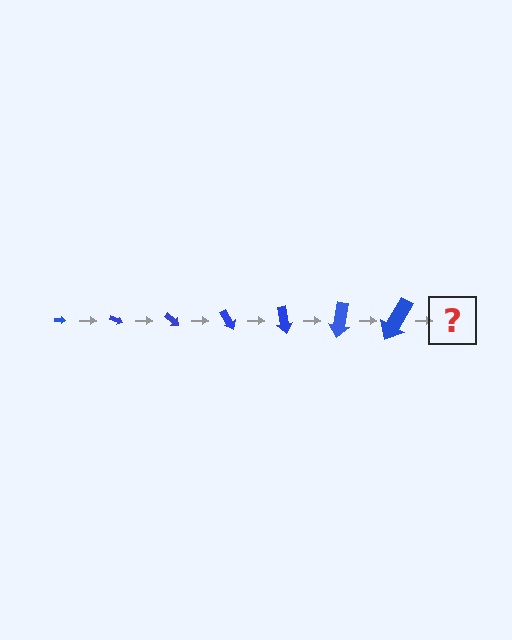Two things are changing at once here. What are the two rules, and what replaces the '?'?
The two rules are that the arrow grows larger each step and it rotates 20 degrees each step. The '?' should be an arrow, larger than the previous one and rotated 140 degrees from the start.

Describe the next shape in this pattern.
It should be an arrow, larger than the previous one and rotated 140 degrees from the start.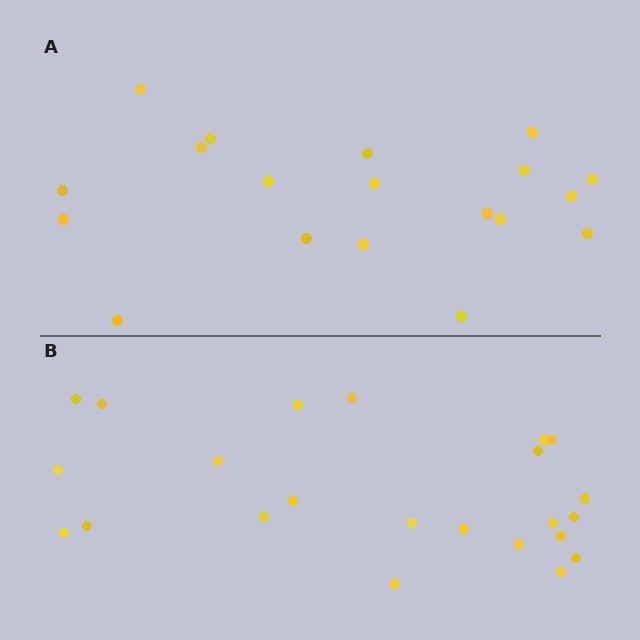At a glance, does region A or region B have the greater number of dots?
Region B (the bottom region) has more dots.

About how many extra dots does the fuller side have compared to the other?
Region B has about 4 more dots than region A.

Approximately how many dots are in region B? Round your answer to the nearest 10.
About 20 dots. (The exact count is 23, which rounds to 20.)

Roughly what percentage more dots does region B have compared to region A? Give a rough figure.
About 20% more.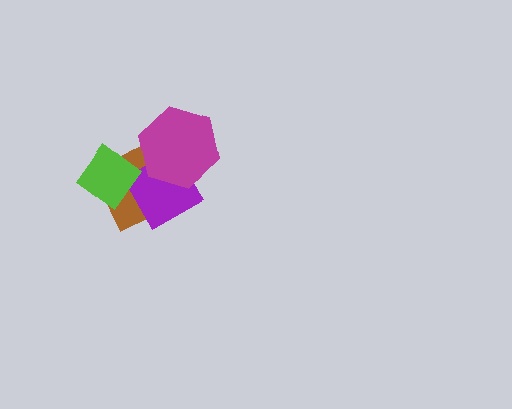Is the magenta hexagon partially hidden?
No, no other shape covers it.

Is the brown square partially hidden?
Yes, it is partially covered by another shape.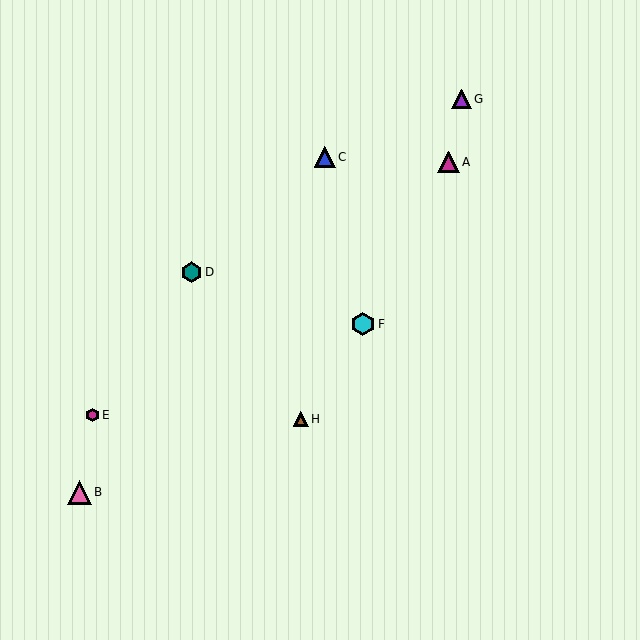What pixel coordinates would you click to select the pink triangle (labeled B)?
Click at (79, 492) to select the pink triangle B.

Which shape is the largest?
The pink triangle (labeled B) is the largest.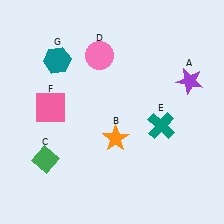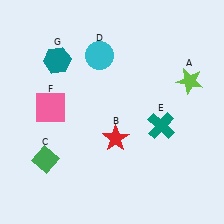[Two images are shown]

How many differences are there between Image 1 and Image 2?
There are 3 differences between the two images.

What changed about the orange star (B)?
In Image 1, B is orange. In Image 2, it changed to red.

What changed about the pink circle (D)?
In Image 1, D is pink. In Image 2, it changed to cyan.